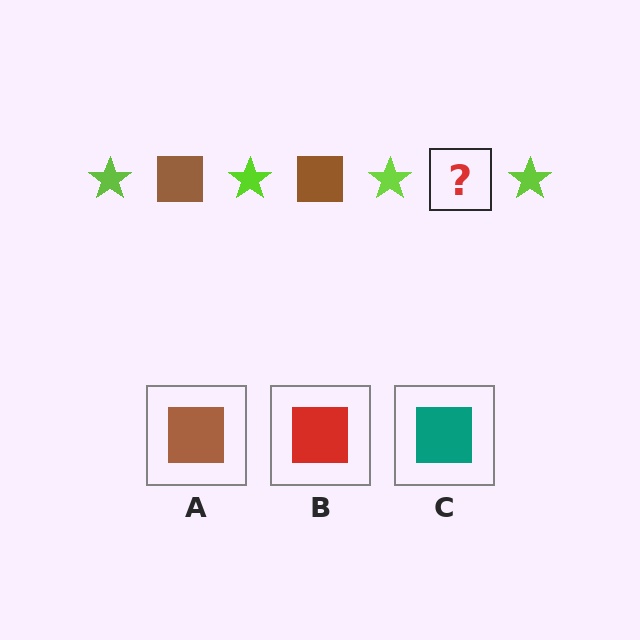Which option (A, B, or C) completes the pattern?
A.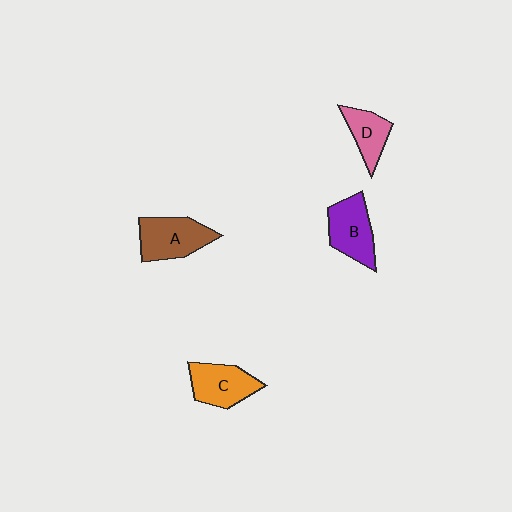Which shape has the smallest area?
Shape D (pink).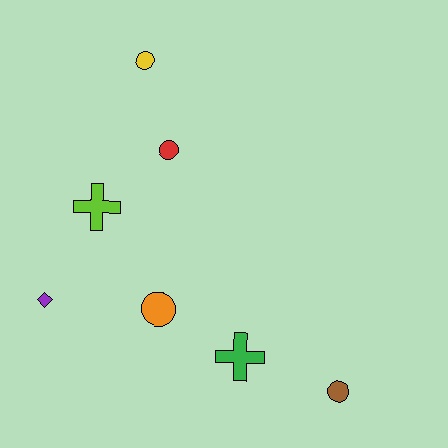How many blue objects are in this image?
There are no blue objects.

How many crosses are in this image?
There are 2 crosses.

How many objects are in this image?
There are 7 objects.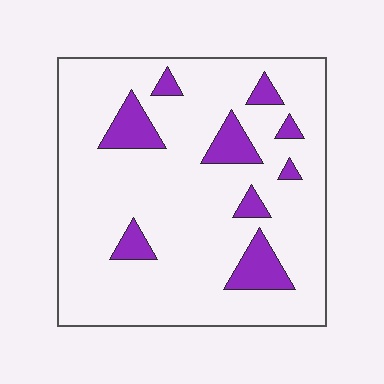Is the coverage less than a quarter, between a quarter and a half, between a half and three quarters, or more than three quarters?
Less than a quarter.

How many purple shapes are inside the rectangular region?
9.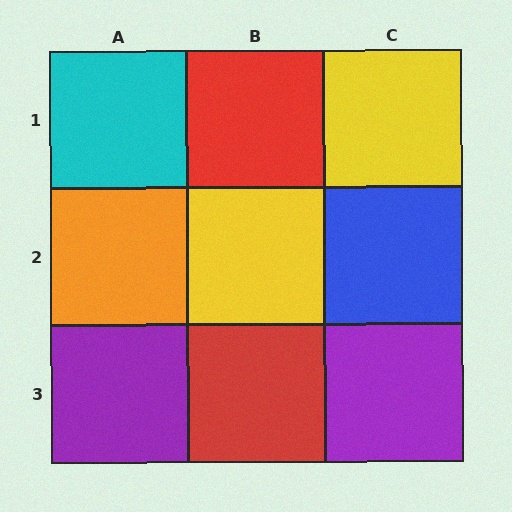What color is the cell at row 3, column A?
Purple.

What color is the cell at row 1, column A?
Cyan.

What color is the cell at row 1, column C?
Yellow.